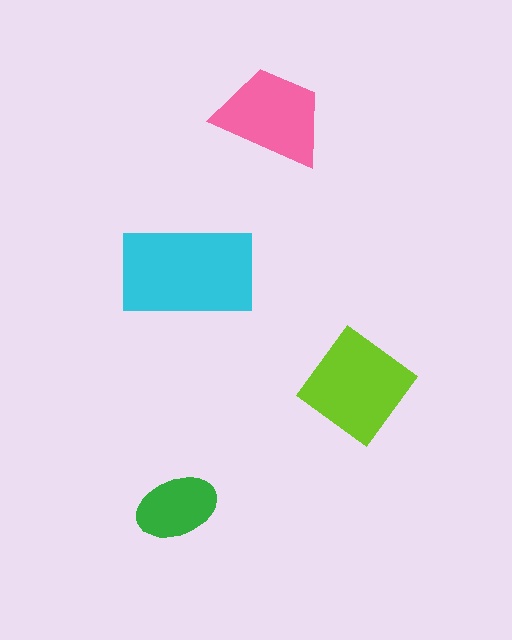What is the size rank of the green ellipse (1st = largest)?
4th.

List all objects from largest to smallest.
The cyan rectangle, the lime diamond, the pink trapezoid, the green ellipse.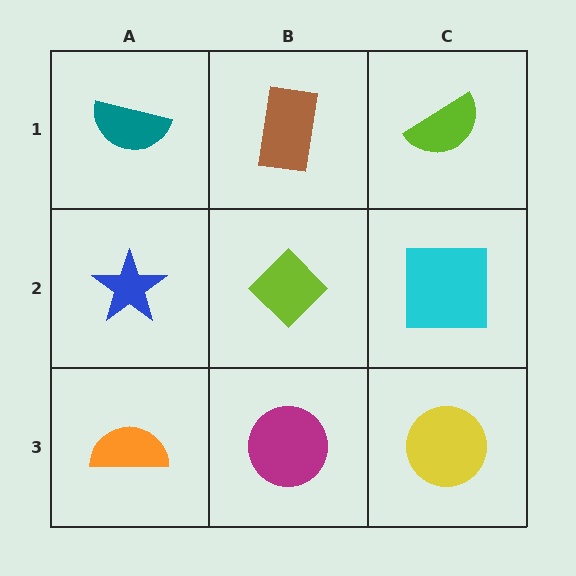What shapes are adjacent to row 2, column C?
A lime semicircle (row 1, column C), a yellow circle (row 3, column C), a lime diamond (row 2, column B).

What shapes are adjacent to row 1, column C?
A cyan square (row 2, column C), a brown rectangle (row 1, column B).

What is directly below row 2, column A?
An orange semicircle.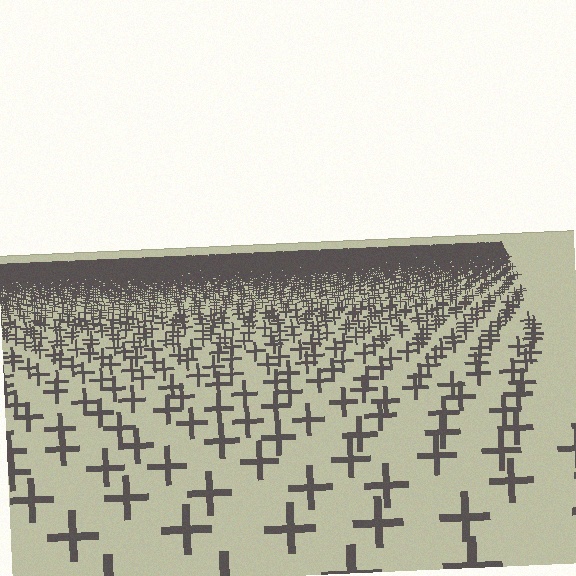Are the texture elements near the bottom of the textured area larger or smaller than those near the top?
Larger. Near the bottom, elements are closer to the viewer and appear at a bigger on-screen size.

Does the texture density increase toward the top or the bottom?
Density increases toward the top.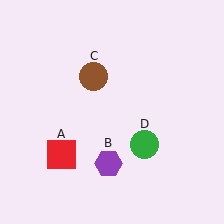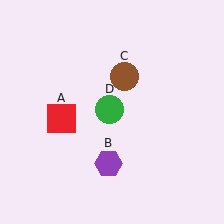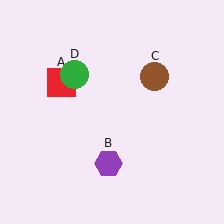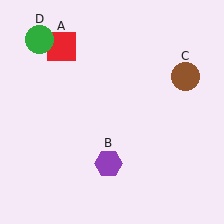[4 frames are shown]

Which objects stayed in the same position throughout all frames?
Purple hexagon (object B) remained stationary.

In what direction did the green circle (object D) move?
The green circle (object D) moved up and to the left.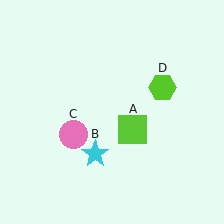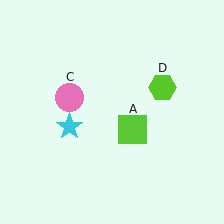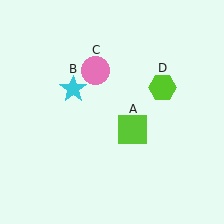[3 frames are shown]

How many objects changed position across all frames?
2 objects changed position: cyan star (object B), pink circle (object C).